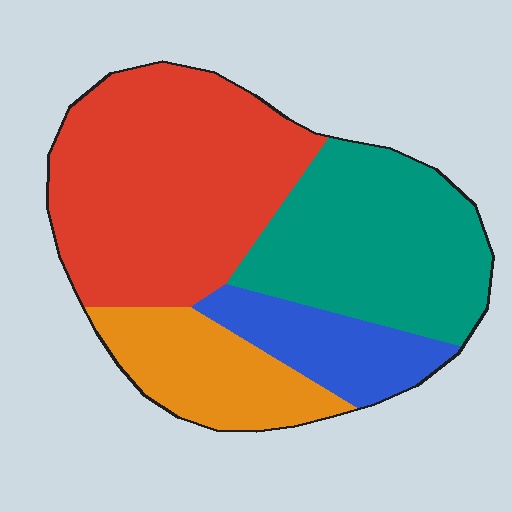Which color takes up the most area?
Red, at roughly 40%.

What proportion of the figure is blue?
Blue covers roughly 15% of the figure.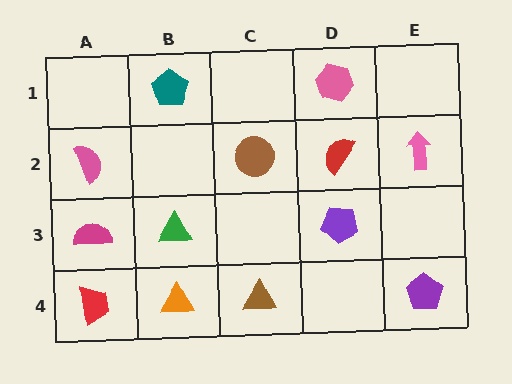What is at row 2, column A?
A pink semicircle.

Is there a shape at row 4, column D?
No, that cell is empty.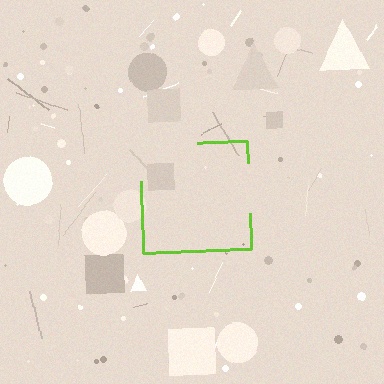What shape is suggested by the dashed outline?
The dashed outline suggests a square.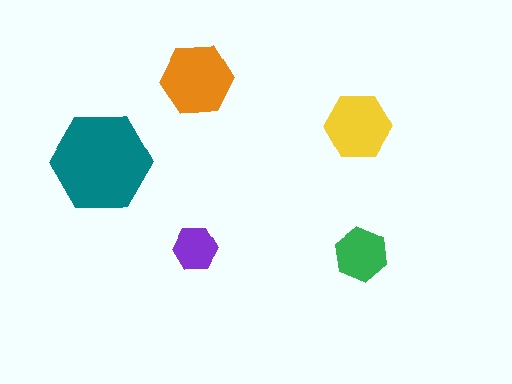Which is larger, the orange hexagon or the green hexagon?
The orange one.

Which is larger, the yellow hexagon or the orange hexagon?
The orange one.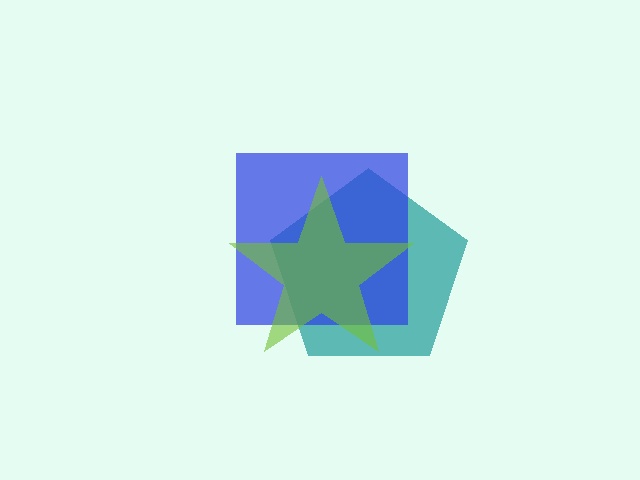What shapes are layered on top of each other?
The layered shapes are: a teal pentagon, a blue square, a lime star.